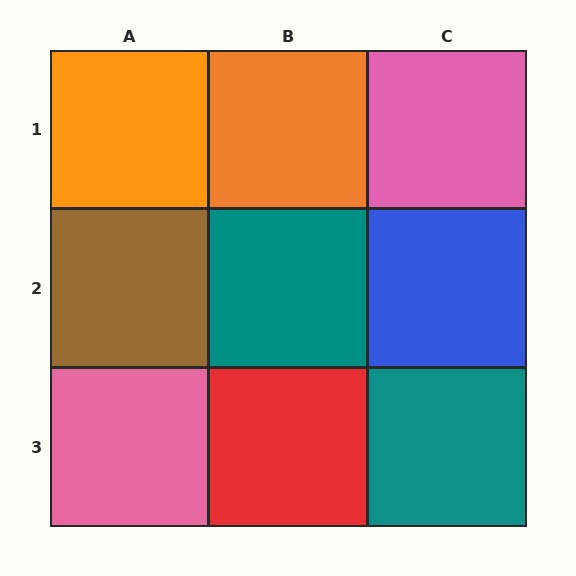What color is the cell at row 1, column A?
Orange.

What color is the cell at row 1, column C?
Pink.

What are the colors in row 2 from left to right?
Brown, teal, blue.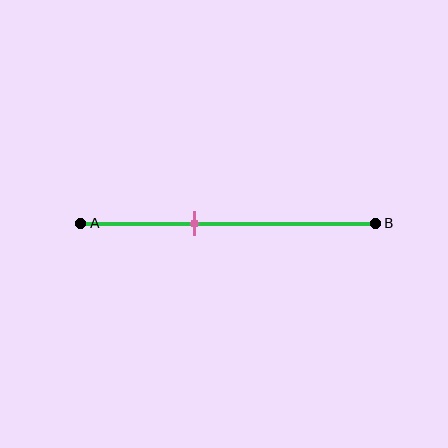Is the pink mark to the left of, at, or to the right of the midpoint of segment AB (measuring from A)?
The pink mark is to the left of the midpoint of segment AB.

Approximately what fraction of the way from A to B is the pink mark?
The pink mark is approximately 40% of the way from A to B.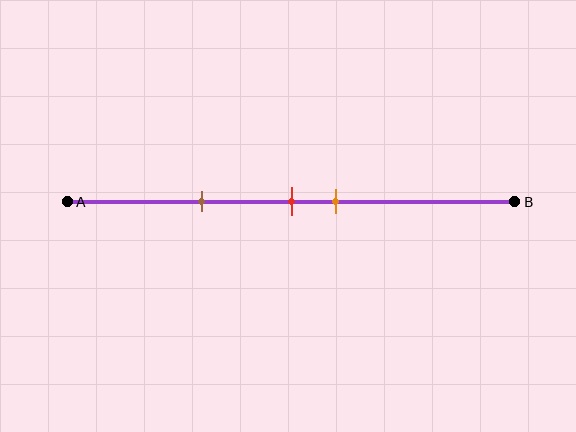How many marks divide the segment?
There are 3 marks dividing the segment.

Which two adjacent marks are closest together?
The red and orange marks are the closest adjacent pair.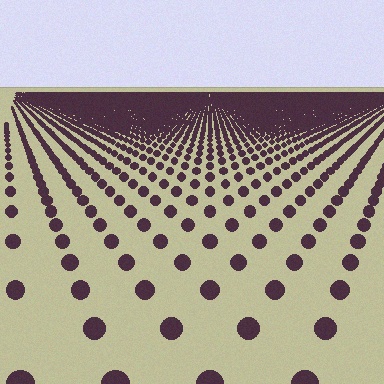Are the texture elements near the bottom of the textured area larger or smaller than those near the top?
Larger. Near the bottom, elements are closer to the viewer and appear at a bigger on-screen size.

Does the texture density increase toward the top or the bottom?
Density increases toward the top.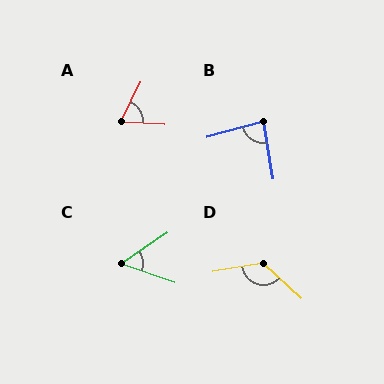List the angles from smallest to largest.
C (53°), A (68°), B (84°), D (128°).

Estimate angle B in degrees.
Approximately 84 degrees.